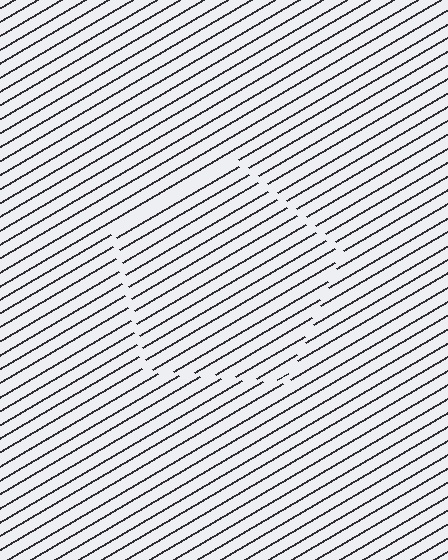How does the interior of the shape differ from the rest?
The interior of the shape contains the same grating, shifted by half a period — the contour is defined by the phase discontinuity where line-ends from the inner and outer gratings abut.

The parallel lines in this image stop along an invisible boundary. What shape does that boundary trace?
An illusory pentagon. The interior of the shape contains the same grating, shifted by half a period — the contour is defined by the phase discontinuity where line-ends from the inner and outer gratings abut.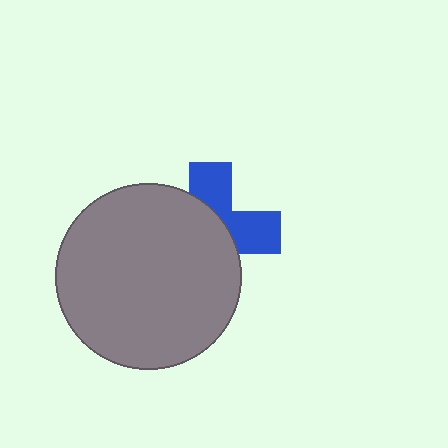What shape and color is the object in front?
The object in front is a gray circle.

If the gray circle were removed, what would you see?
You would see the complete blue cross.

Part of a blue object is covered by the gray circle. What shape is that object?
It is a cross.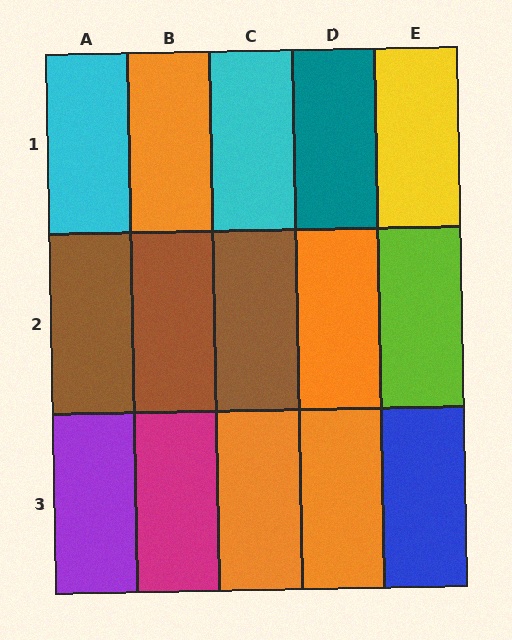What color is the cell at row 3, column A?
Purple.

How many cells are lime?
1 cell is lime.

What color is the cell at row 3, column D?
Orange.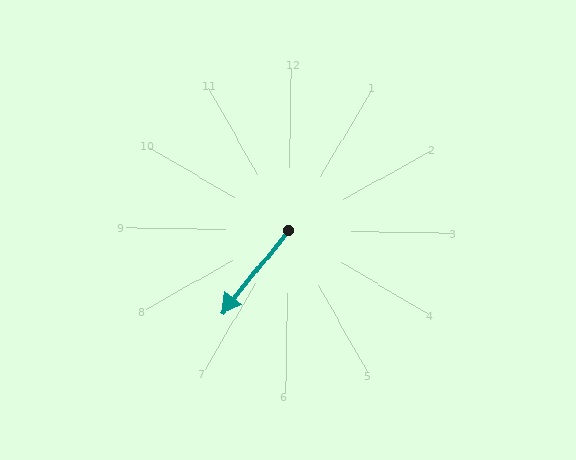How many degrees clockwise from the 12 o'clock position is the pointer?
Approximately 218 degrees.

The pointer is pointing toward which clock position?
Roughly 7 o'clock.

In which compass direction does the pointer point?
Southwest.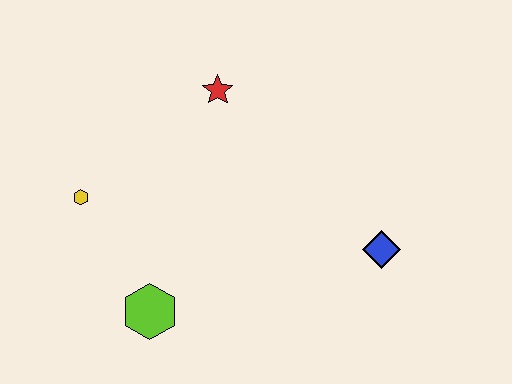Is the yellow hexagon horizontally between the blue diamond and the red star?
No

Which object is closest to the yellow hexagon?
The lime hexagon is closest to the yellow hexagon.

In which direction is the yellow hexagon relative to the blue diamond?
The yellow hexagon is to the left of the blue diamond.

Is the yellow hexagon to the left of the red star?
Yes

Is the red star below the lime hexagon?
No